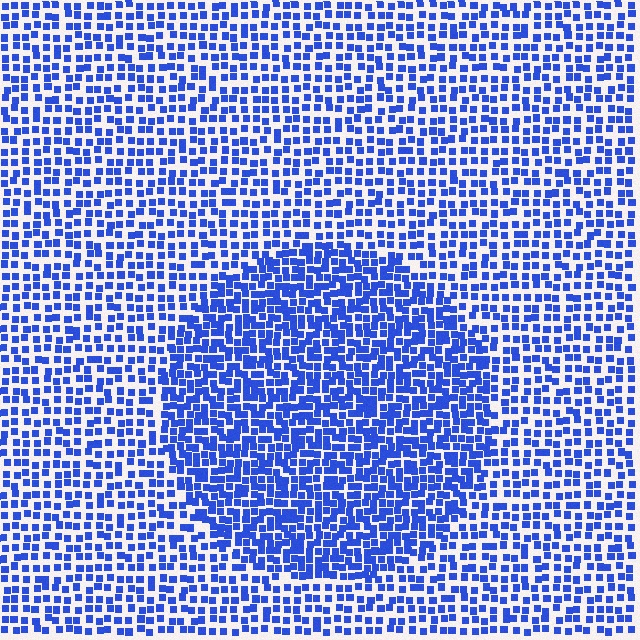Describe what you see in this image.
The image contains small blue elements arranged at two different densities. A circle-shaped region is visible where the elements are more densely packed than the surrounding area.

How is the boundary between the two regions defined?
The boundary is defined by a change in element density (approximately 1.7x ratio). All elements are the same color, size, and shape.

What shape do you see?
I see a circle.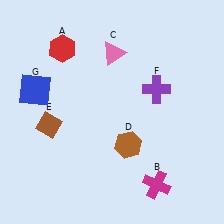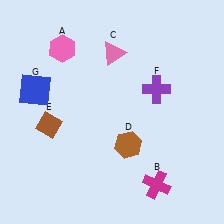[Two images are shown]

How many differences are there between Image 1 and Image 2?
There is 1 difference between the two images.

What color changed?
The hexagon (A) changed from red in Image 1 to pink in Image 2.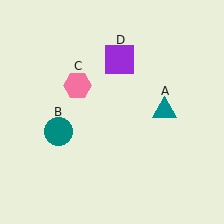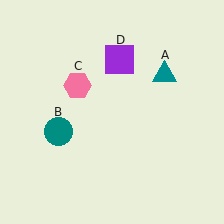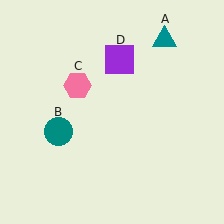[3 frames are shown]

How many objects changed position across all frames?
1 object changed position: teal triangle (object A).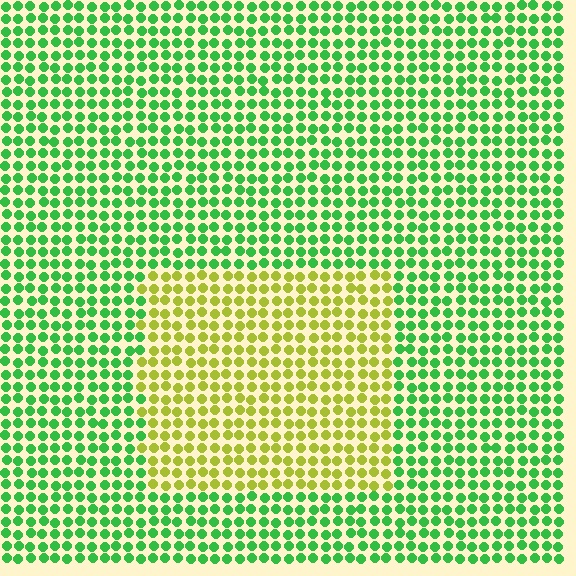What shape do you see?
I see a rectangle.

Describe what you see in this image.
The image is filled with small green elements in a uniform arrangement. A rectangle-shaped region is visible where the elements are tinted to a slightly different hue, forming a subtle color boundary.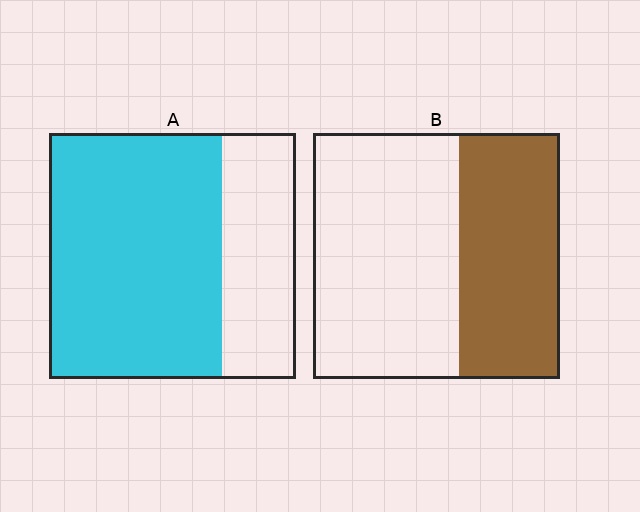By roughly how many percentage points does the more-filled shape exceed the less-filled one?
By roughly 30 percentage points (A over B).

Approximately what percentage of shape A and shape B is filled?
A is approximately 70% and B is approximately 40%.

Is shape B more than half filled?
No.